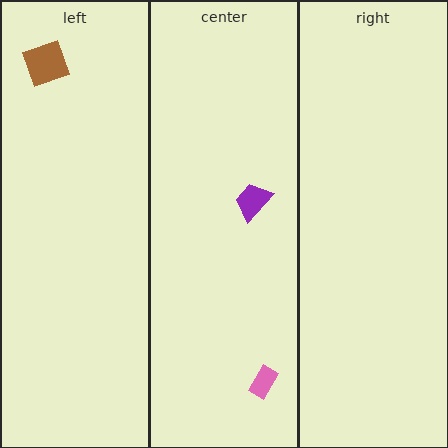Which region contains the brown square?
The left region.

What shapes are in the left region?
The brown square.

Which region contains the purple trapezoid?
The center region.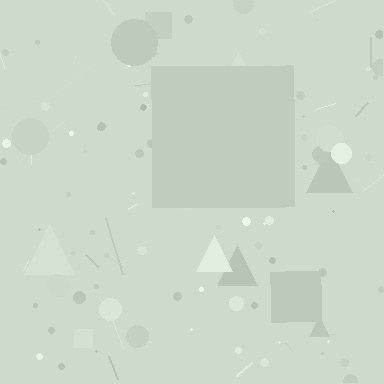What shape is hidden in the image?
A square is hidden in the image.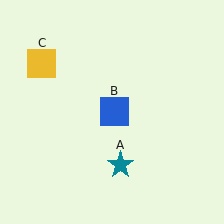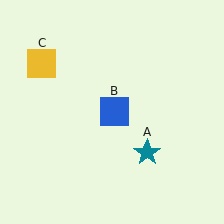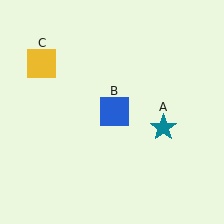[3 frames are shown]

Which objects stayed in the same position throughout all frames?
Blue square (object B) and yellow square (object C) remained stationary.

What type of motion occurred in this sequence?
The teal star (object A) rotated counterclockwise around the center of the scene.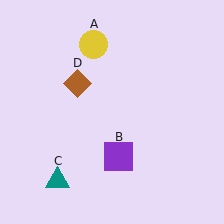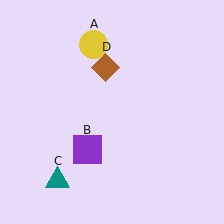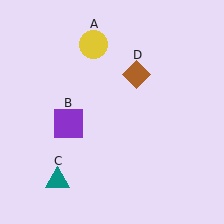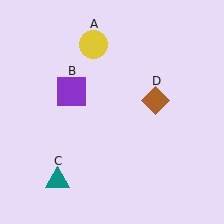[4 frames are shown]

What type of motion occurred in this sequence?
The purple square (object B), brown diamond (object D) rotated clockwise around the center of the scene.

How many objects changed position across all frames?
2 objects changed position: purple square (object B), brown diamond (object D).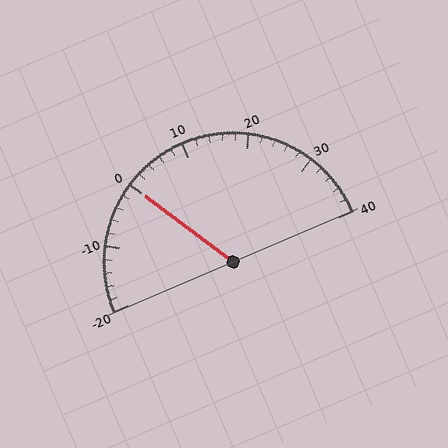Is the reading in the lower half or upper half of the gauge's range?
The reading is in the lower half of the range (-20 to 40).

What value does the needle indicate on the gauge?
The needle indicates approximately 0.